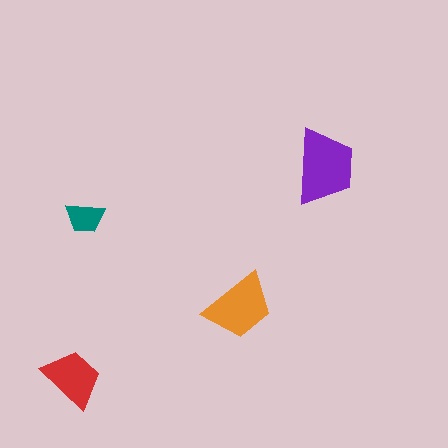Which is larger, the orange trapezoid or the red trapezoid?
The orange one.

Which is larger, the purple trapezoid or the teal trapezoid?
The purple one.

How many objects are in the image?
There are 4 objects in the image.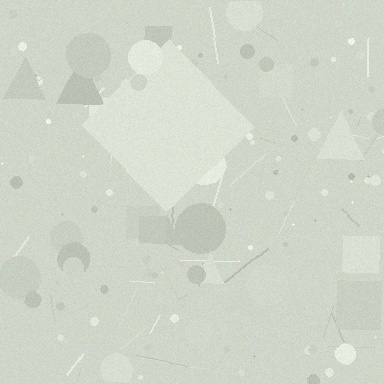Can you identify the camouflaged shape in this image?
The camouflaged shape is a diamond.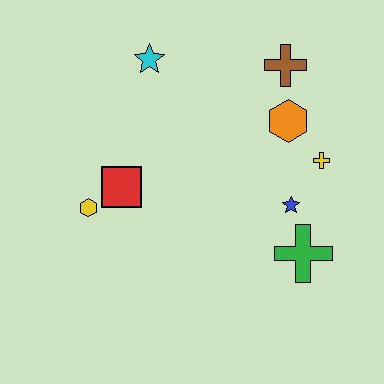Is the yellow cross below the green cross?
No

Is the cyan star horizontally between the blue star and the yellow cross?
No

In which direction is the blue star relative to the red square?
The blue star is to the right of the red square.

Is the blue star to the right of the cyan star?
Yes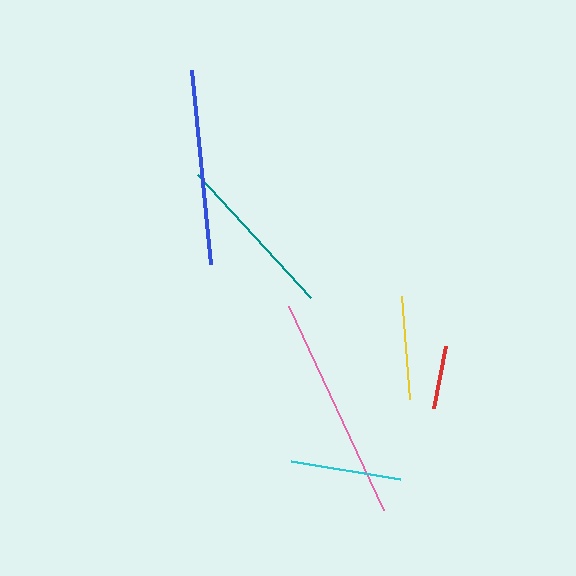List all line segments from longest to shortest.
From longest to shortest: pink, blue, teal, cyan, yellow, red.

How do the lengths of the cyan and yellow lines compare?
The cyan and yellow lines are approximately the same length.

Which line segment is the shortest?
The red line is the shortest at approximately 63 pixels.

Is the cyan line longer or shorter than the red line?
The cyan line is longer than the red line.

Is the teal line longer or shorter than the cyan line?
The teal line is longer than the cyan line.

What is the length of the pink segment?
The pink segment is approximately 225 pixels long.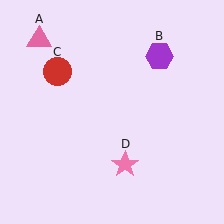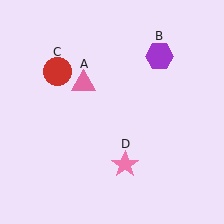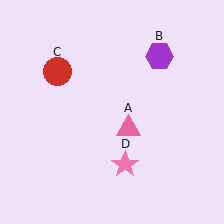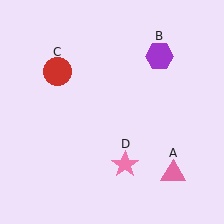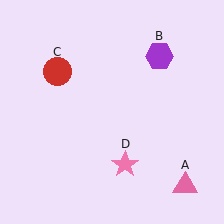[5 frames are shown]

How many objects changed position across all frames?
1 object changed position: pink triangle (object A).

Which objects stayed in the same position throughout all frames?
Purple hexagon (object B) and red circle (object C) and pink star (object D) remained stationary.